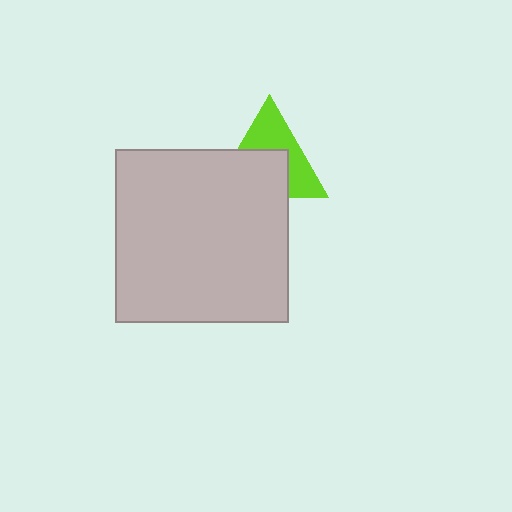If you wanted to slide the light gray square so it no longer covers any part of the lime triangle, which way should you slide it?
Slide it down — that is the most direct way to separate the two shapes.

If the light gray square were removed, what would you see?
You would see the complete lime triangle.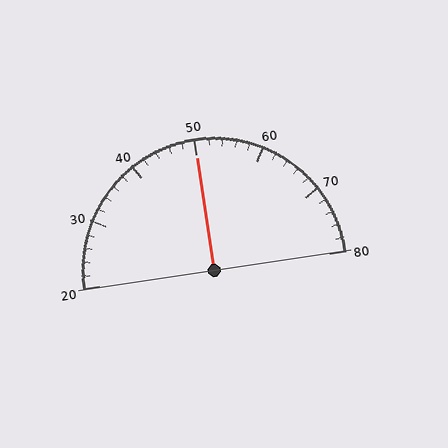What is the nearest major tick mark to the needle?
The nearest major tick mark is 50.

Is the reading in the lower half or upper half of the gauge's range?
The reading is in the upper half of the range (20 to 80).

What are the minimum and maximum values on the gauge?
The gauge ranges from 20 to 80.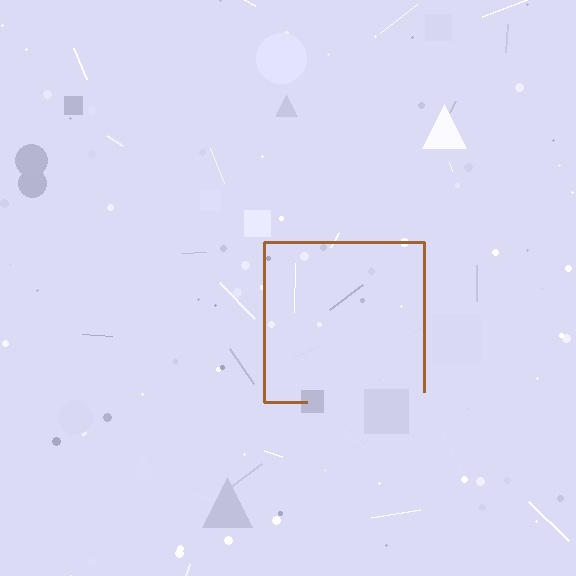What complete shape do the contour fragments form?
The contour fragments form a square.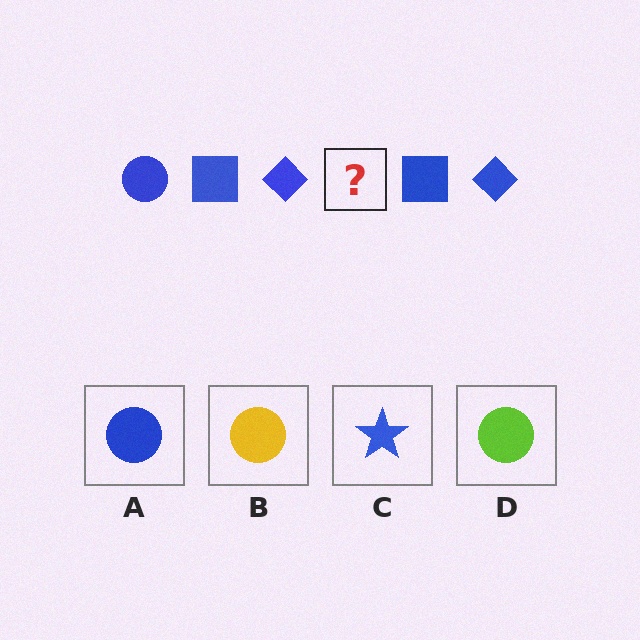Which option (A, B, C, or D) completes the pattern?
A.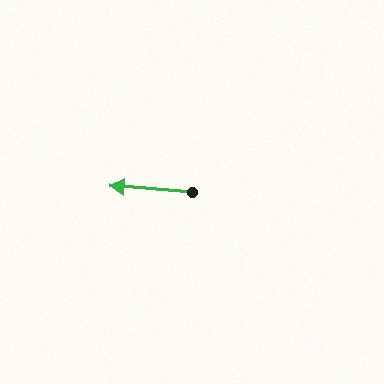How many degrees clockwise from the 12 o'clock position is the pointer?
Approximately 274 degrees.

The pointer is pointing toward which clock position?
Roughly 9 o'clock.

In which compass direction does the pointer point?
West.